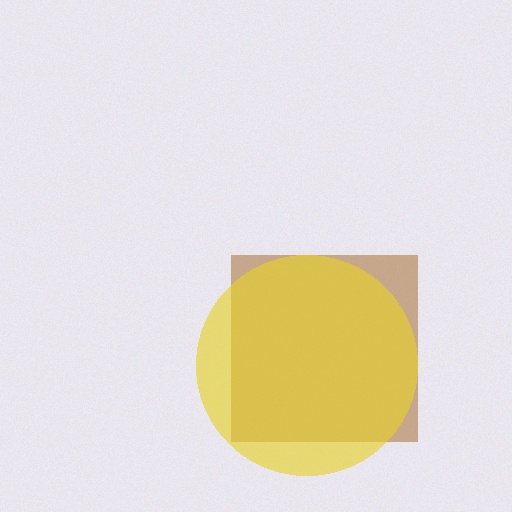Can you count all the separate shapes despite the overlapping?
Yes, there are 2 separate shapes.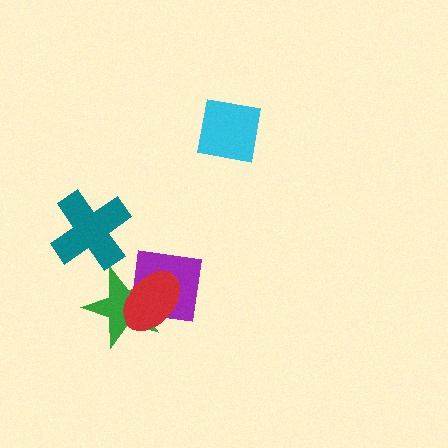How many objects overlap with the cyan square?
0 objects overlap with the cyan square.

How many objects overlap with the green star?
2 objects overlap with the green star.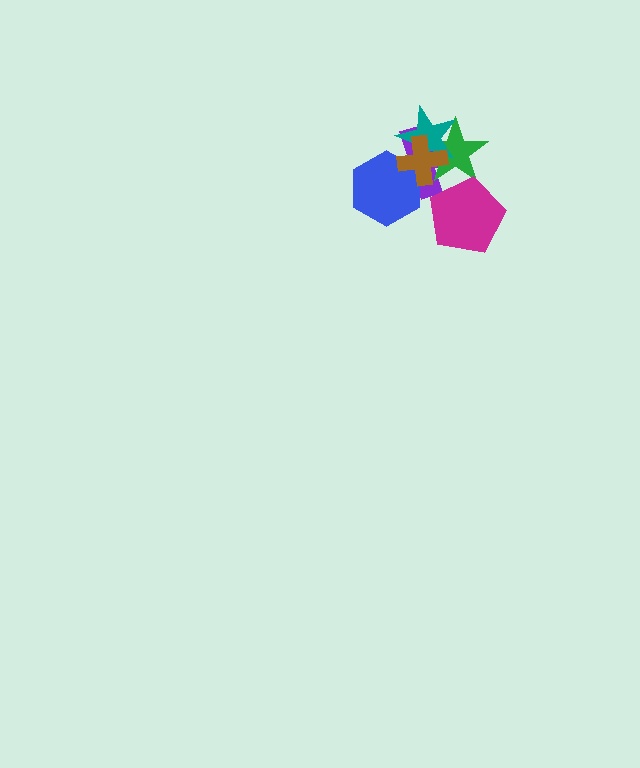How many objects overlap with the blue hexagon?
2 objects overlap with the blue hexagon.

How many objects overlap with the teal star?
3 objects overlap with the teal star.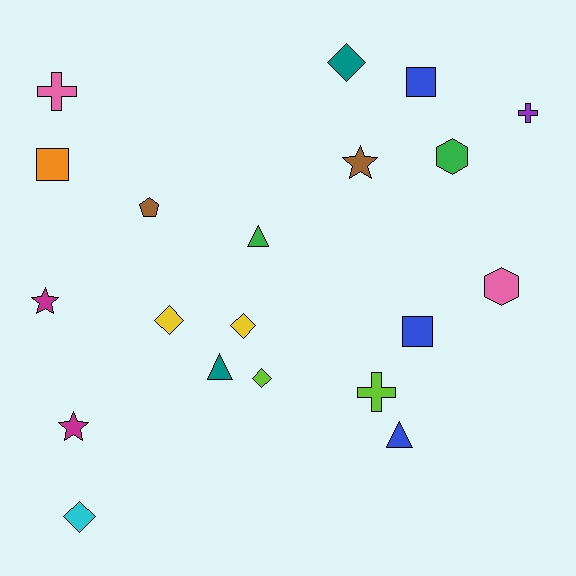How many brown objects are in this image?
There are 2 brown objects.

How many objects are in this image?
There are 20 objects.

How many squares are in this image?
There are 3 squares.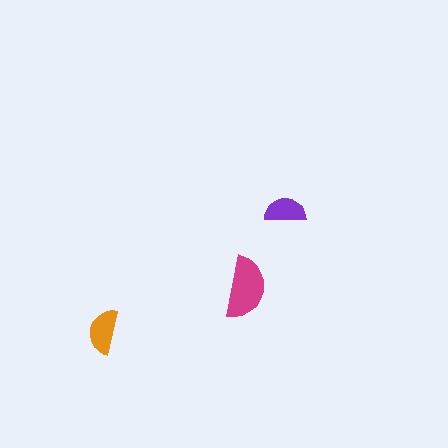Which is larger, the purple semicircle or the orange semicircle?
The orange one.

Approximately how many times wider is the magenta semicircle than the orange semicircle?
About 1.5 times wider.